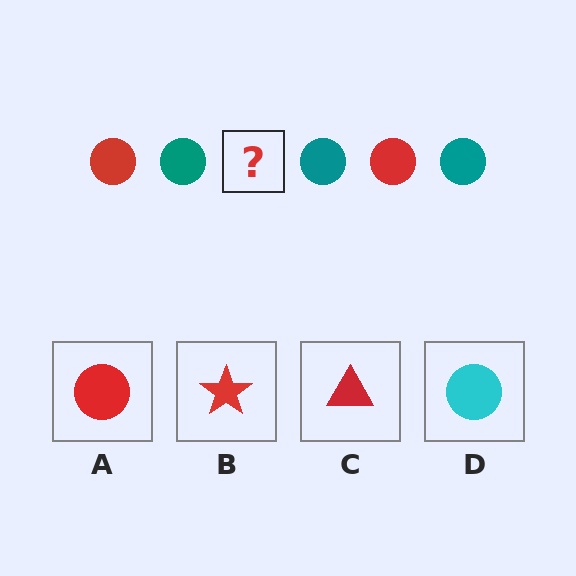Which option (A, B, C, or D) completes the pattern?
A.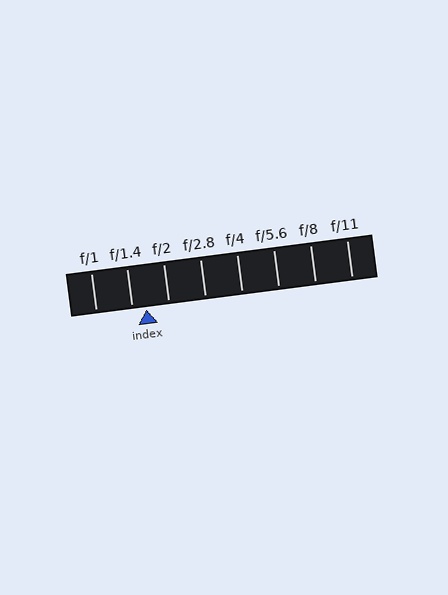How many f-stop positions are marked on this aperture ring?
There are 8 f-stop positions marked.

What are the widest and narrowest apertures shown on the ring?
The widest aperture shown is f/1 and the narrowest is f/11.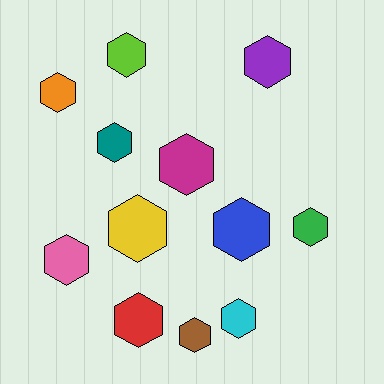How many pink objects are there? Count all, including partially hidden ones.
There is 1 pink object.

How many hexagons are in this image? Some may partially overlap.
There are 12 hexagons.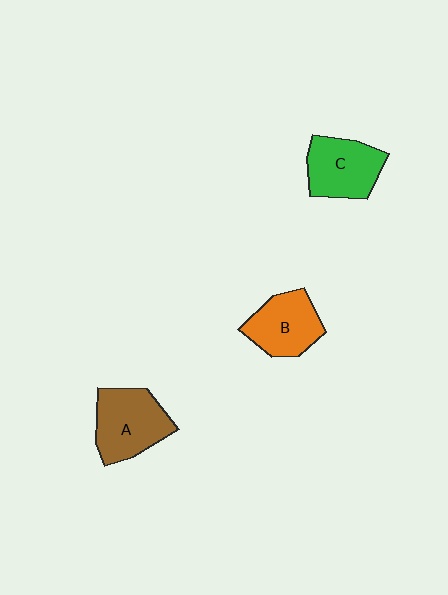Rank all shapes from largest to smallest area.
From largest to smallest: A (brown), C (green), B (orange).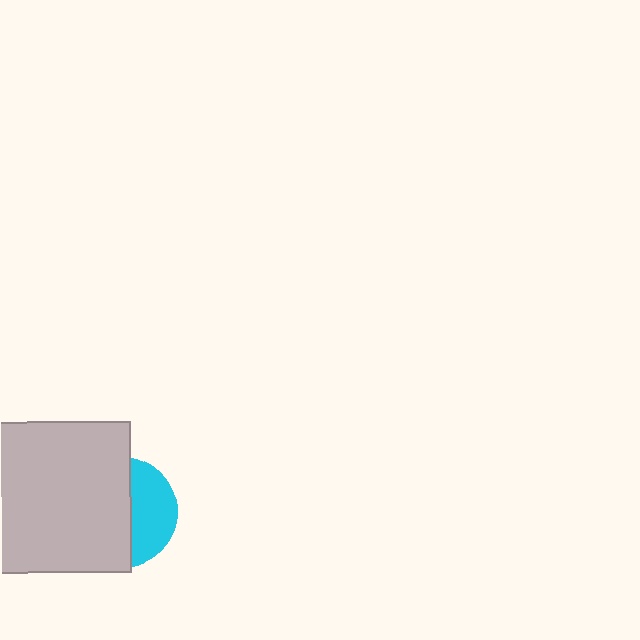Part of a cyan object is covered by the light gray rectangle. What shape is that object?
It is a circle.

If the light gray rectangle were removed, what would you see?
You would see the complete cyan circle.